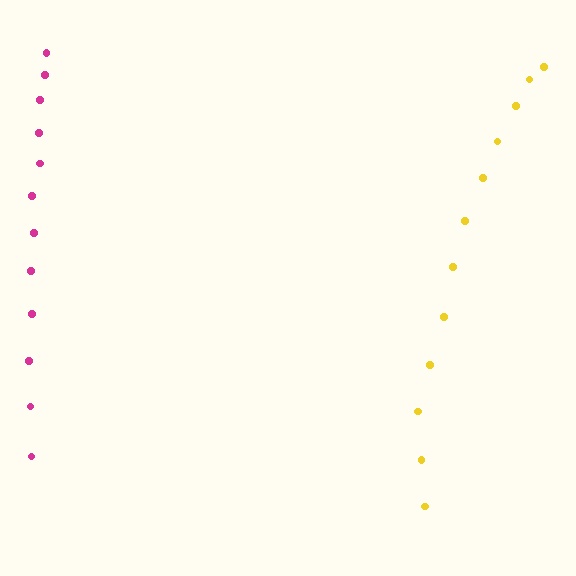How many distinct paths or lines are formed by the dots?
There are 2 distinct paths.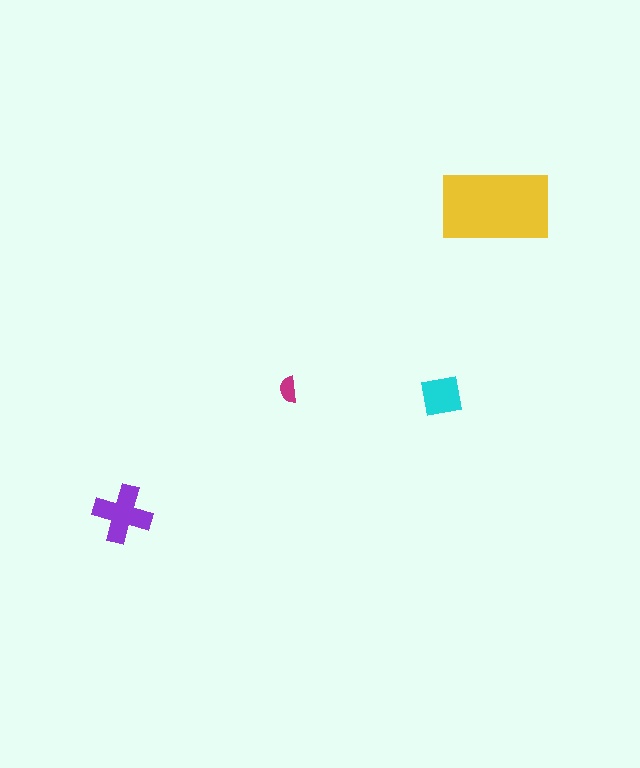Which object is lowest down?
The purple cross is bottommost.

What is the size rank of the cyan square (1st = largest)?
3rd.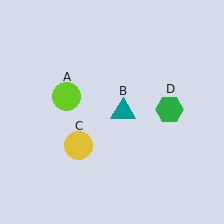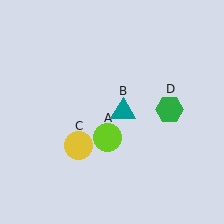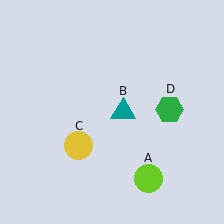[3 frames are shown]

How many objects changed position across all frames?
1 object changed position: lime circle (object A).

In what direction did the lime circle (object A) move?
The lime circle (object A) moved down and to the right.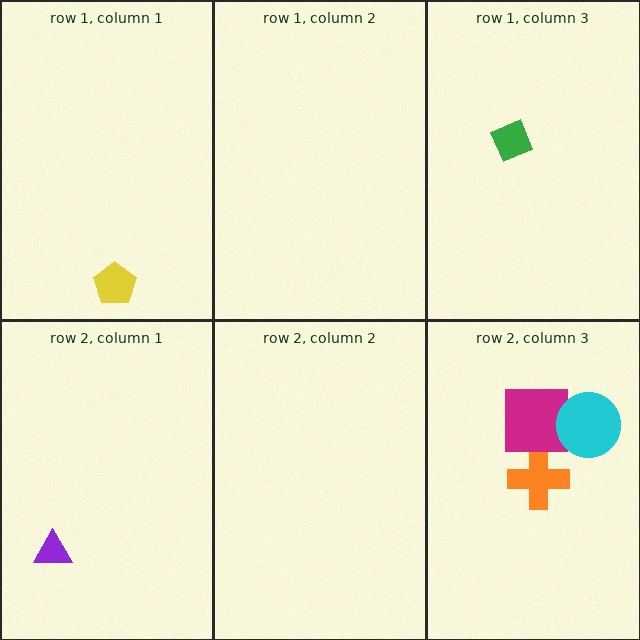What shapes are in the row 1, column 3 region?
The green diamond.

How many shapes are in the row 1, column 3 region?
1.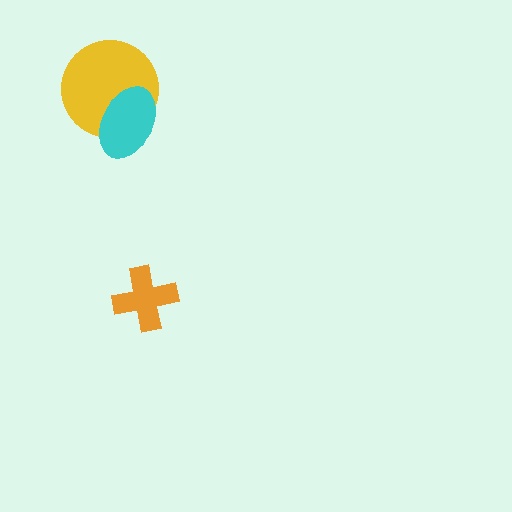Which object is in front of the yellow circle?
The cyan ellipse is in front of the yellow circle.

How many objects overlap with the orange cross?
0 objects overlap with the orange cross.